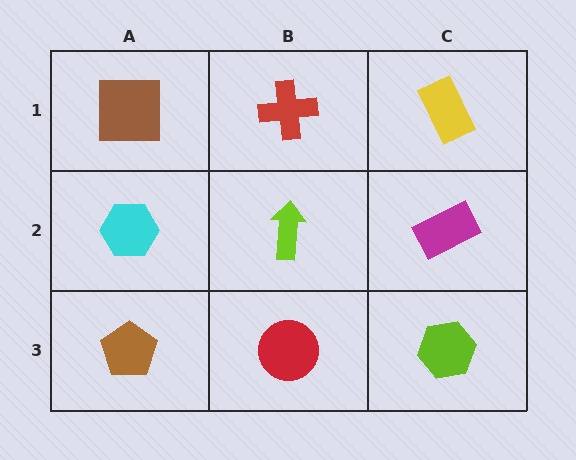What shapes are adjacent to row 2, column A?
A brown square (row 1, column A), a brown pentagon (row 3, column A), a lime arrow (row 2, column B).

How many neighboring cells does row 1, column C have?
2.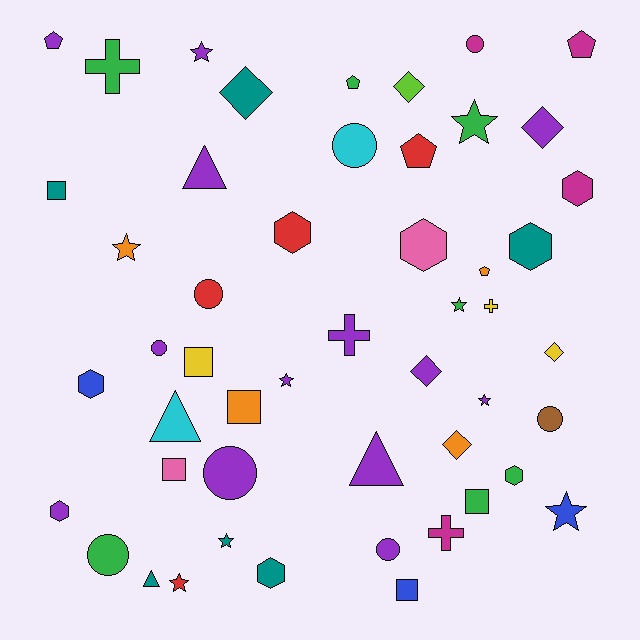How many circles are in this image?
There are 8 circles.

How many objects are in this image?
There are 50 objects.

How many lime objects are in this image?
There is 1 lime object.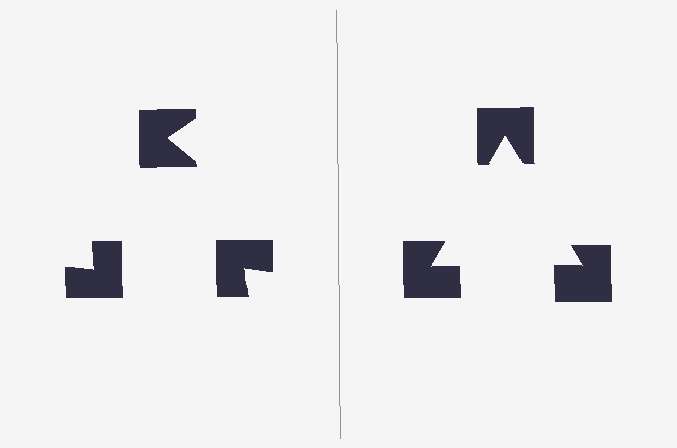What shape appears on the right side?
An illusory triangle.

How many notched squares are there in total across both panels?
6 — 3 on each side.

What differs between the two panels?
The notched squares are positioned identically on both sides; only the wedge orientations differ. On the right they align to a triangle; on the left they are misaligned.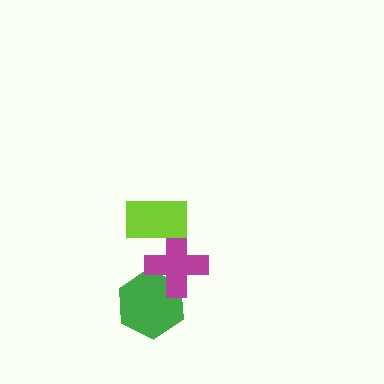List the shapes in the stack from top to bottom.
From top to bottom: the lime rectangle, the magenta cross, the green hexagon.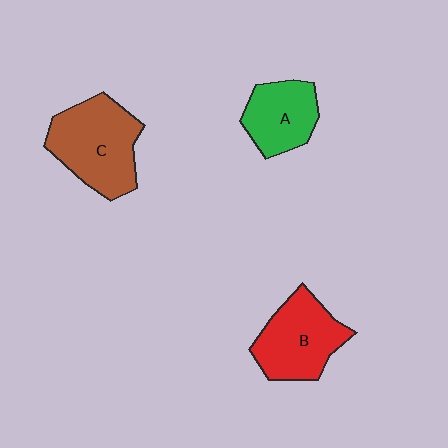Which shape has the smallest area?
Shape A (green).